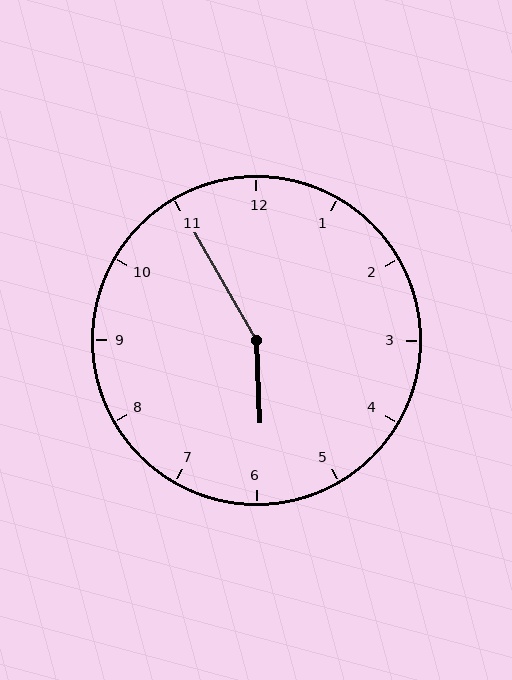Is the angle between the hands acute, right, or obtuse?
It is obtuse.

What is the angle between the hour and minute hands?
Approximately 152 degrees.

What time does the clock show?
5:55.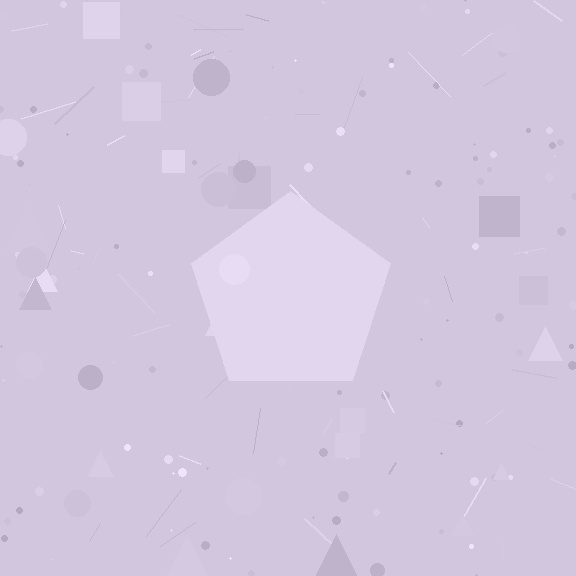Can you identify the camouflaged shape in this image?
The camouflaged shape is a pentagon.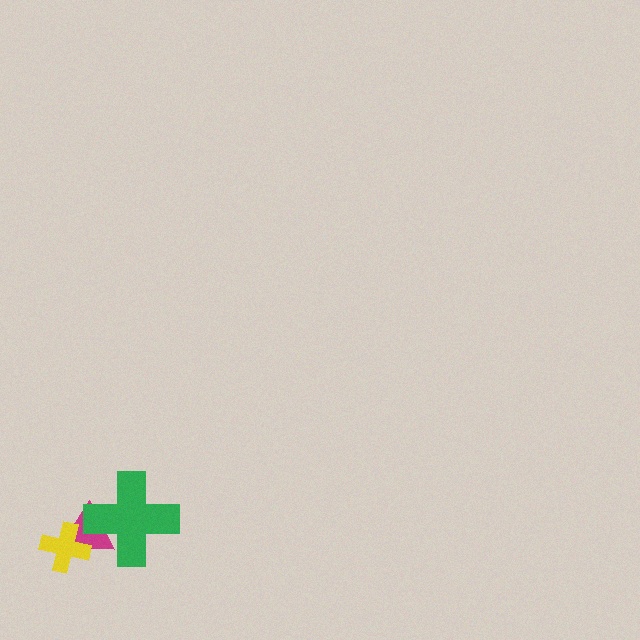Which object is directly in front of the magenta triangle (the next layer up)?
The green cross is directly in front of the magenta triangle.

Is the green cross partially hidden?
No, no other shape covers it.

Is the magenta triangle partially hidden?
Yes, it is partially covered by another shape.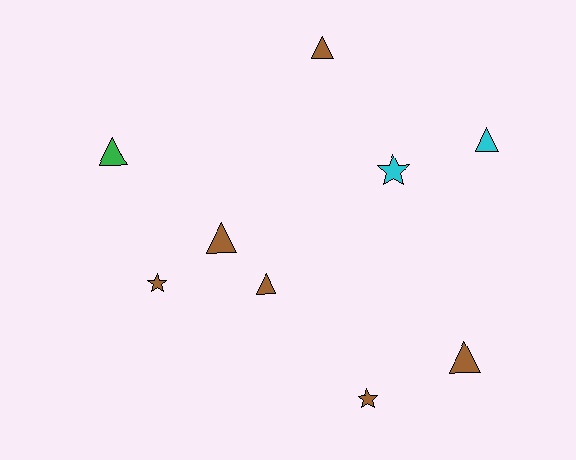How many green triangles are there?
There is 1 green triangle.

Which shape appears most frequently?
Triangle, with 6 objects.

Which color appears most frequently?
Brown, with 6 objects.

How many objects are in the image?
There are 9 objects.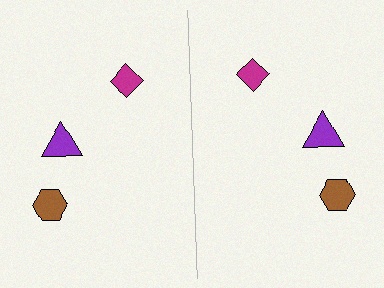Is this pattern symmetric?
Yes, this pattern has bilateral (reflection) symmetry.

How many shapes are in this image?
There are 6 shapes in this image.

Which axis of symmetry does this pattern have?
The pattern has a vertical axis of symmetry running through the center of the image.